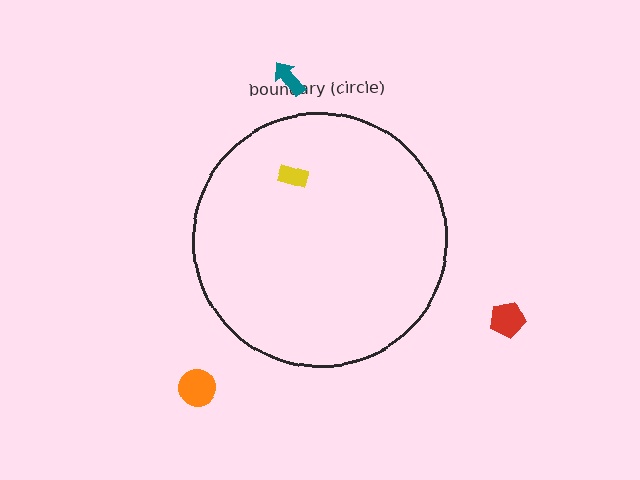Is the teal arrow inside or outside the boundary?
Outside.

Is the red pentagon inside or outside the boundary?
Outside.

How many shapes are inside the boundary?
1 inside, 3 outside.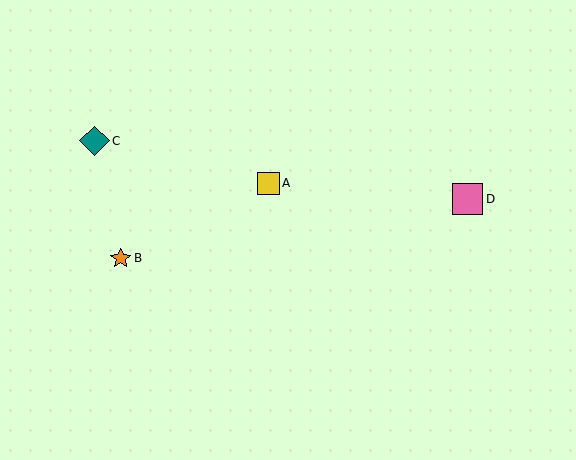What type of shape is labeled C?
Shape C is a teal diamond.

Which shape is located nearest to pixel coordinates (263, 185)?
The yellow square (labeled A) at (269, 183) is nearest to that location.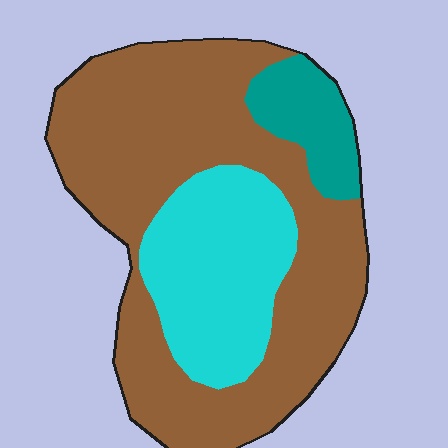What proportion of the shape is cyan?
Cyan covers 26% of the shape.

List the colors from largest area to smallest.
From largest to smallest: brown, cyan, teal.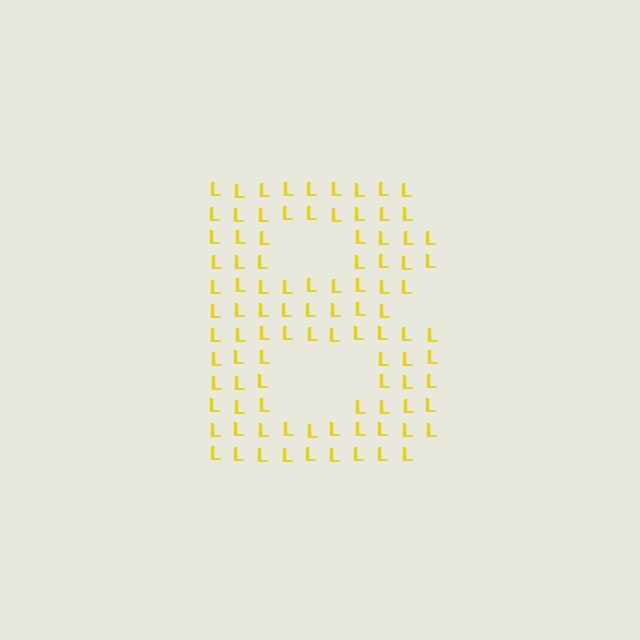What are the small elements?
The small elements are letter L's.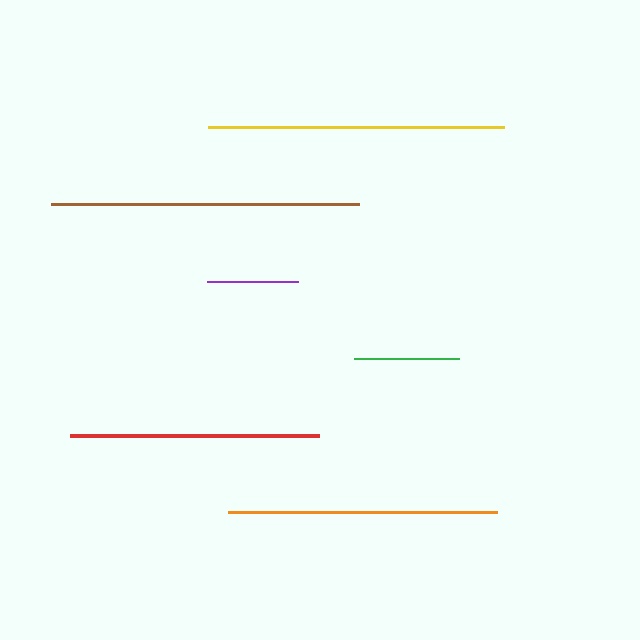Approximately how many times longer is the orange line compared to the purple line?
The orange line is approximately 3.0 times the length of the purple line.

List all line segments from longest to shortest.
From longest to shortest: brown, yellow, orange, red, green, purple.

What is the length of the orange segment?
The orange segment is approximately 269 pixels long.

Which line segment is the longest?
The brown line is the longest at approximately 308 pixels.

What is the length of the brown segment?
The brown segment is approximately 308 pixels long.